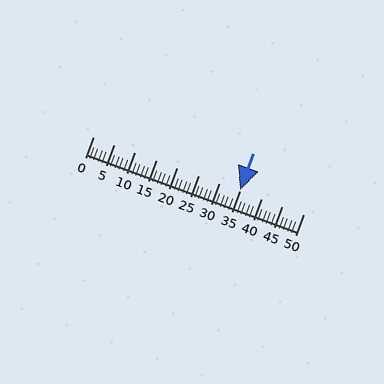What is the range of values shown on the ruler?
The ruler shows values from 0 to 50.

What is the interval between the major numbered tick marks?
The major tick marks are spaced 5 units apart.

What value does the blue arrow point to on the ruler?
The blue arrow points to approximately 35.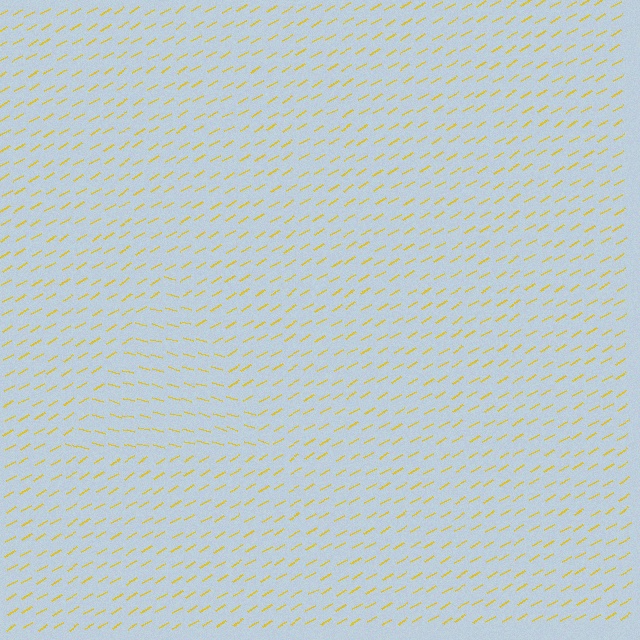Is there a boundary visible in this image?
Yes, there is a texture boundary formed by a change in line orientation.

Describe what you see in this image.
The image is filled with small yellow line segments. A triangle region in the image has lines oriented differently from the surrounding lines, creating a visible texture boundary.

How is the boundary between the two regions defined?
The boundary is defined purely by a change in line orientation (approximately 45 degrees difference). All lines are the same color and thickness.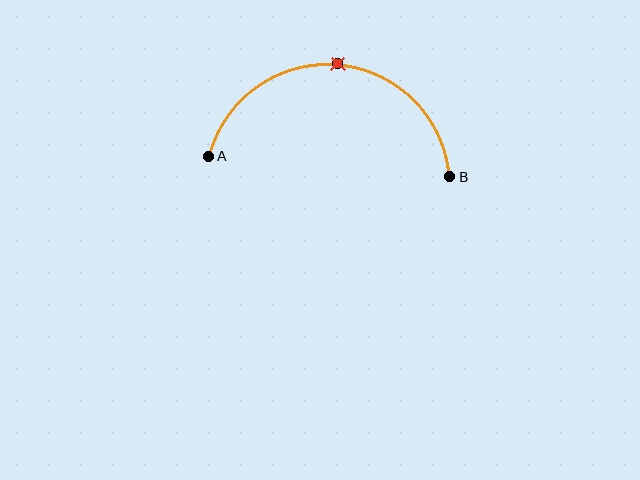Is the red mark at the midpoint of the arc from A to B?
Yes. The red mark lies on the arc at equal arc-length from both A and B — it is the arc midpoint.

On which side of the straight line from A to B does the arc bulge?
The arc bulges above the straight line connecting A and B.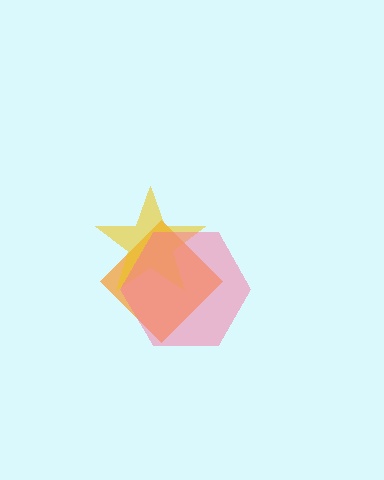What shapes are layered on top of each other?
The layered shapes are: an orange diamond, a yellow star, a pink hexagon.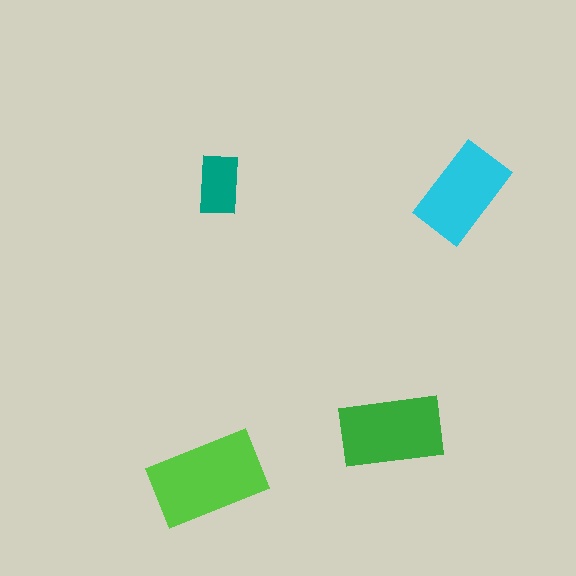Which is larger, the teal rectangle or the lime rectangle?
The lime one.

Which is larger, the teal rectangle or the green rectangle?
The green one.